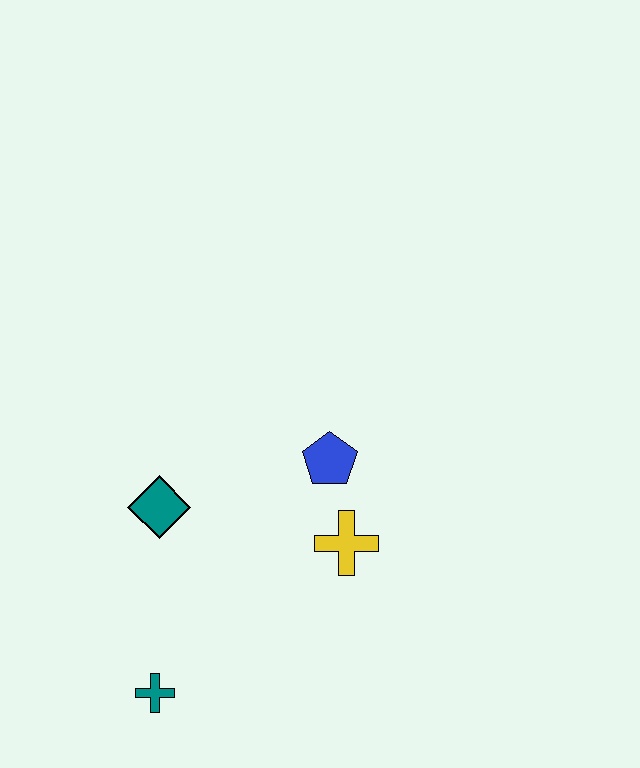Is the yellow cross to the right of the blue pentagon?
Yes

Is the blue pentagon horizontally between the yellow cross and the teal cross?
Yes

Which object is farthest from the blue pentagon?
The teal cross is farthest from the blue pentagon.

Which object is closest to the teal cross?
The teal diamond is closest to the teal cross.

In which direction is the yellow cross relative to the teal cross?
The yellow cross is to the right of the teal cross.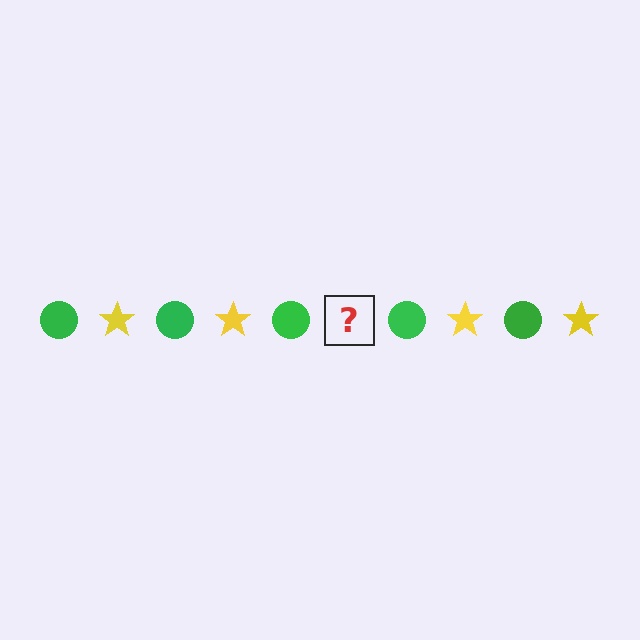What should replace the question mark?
The question mark should be replaced with a yellow star.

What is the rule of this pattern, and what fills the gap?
The rule is that the pattern alternates between green circle and yellow star. The gap should be filled with a yellow star.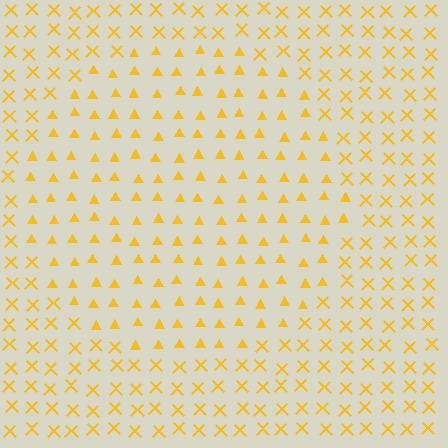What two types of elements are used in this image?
The image uses triangles inside the circle region and X marks outside it.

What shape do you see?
I see a circle.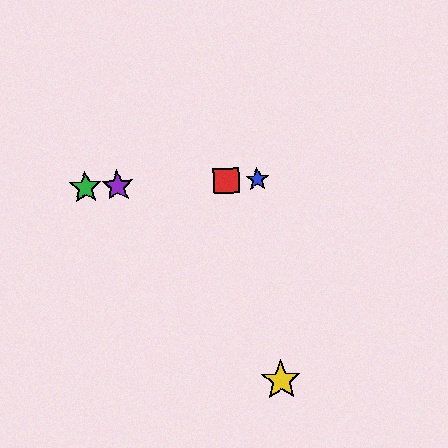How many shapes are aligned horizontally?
4 shapes (the red square, the blue star, the green star, the purple star) are aligned horizontally.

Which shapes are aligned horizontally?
The red square, the blue star, the green star, the purple star are aligned horizontally.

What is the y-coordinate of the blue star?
The blue star is at y≈179.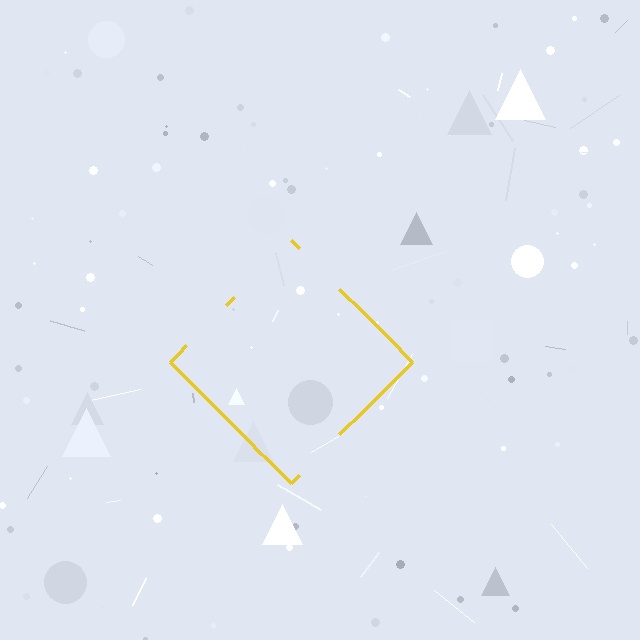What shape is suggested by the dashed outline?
The dashed outline suggests a diamond.